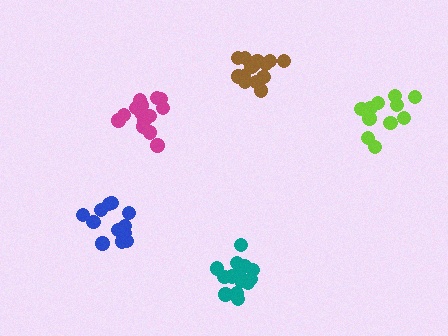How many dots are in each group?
Group 1: 13 dots, Group 2: 14 dots, Group 3: 14 dots, Group 4: 15 dots, Group 5: 11 dots (67 total).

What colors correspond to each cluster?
The clusters are colored: blue, brown, teal, magenta, lime.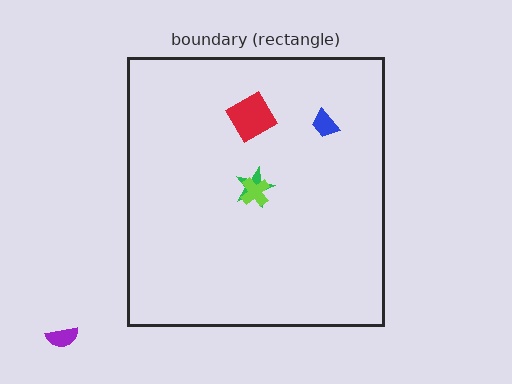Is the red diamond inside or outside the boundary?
Inside.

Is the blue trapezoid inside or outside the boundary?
Inside.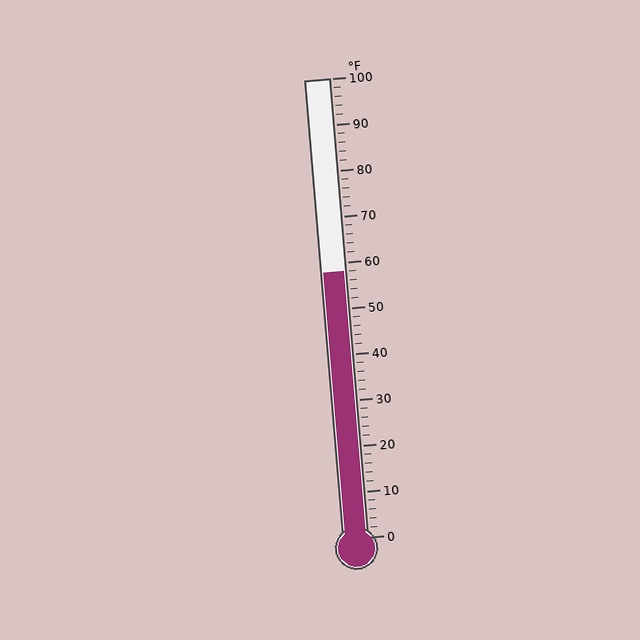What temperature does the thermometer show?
The thermometer shows approximately 58°F.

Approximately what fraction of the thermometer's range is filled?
The thermometer is filled to approximately 60% of its range.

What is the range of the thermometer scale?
The thermometer scale ranges from 0°F to 100°F.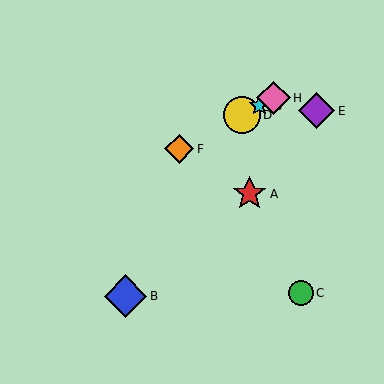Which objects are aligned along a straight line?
Objects D, F, G, H are aligned along a straight line.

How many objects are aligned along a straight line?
4 objects (D, F, G, H) are aligned along a straight line.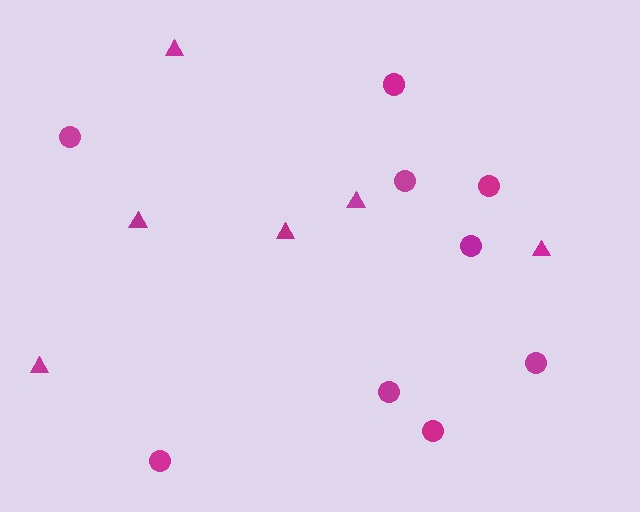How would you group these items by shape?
There are 2 groups: one group of triangles (6) and one group of circles (9).